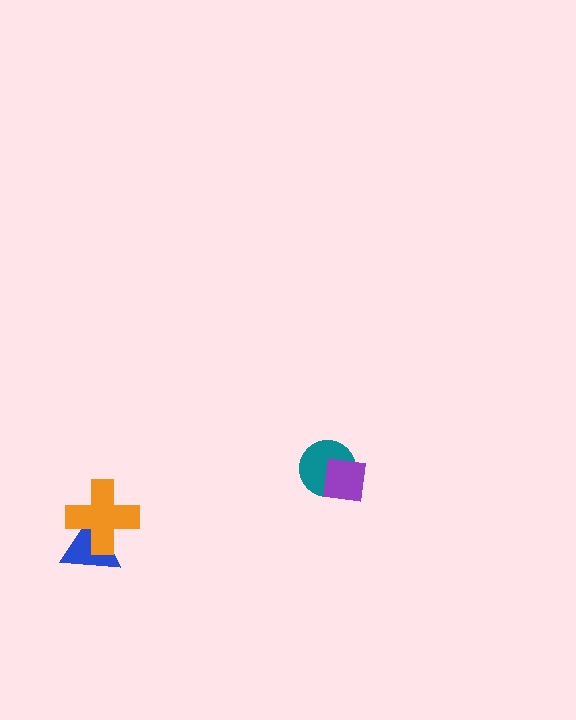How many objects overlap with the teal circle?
1 object overlaps with the teal circle.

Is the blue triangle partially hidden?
Yes, it is partially covered by another shape.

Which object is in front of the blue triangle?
The orange cross is in front of the blue triangle.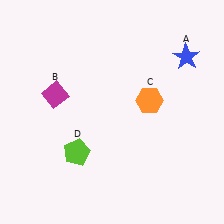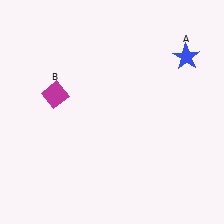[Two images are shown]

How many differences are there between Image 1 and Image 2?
There are 2 differences between the two images.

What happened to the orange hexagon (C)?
The orange hexagon (C) was removed in Image 2. It was in the top-right area of Image 1.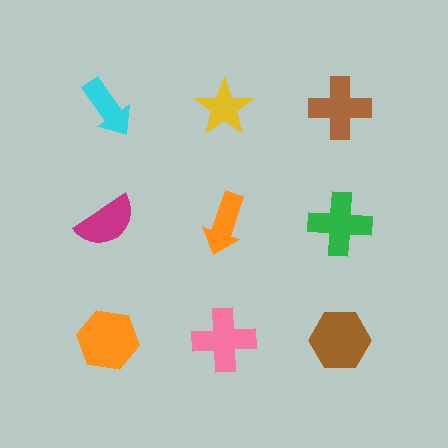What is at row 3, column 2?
A pink cross.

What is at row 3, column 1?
An orange hexagon.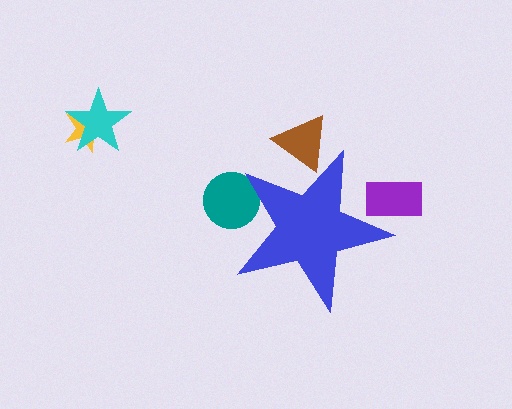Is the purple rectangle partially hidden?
Yes, the purple rectangle is partially hidden behind the blue star.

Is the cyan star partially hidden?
No, the cyan star is fully visible.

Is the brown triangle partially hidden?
Yes, the brown triangle is partially hidden behind the blue star.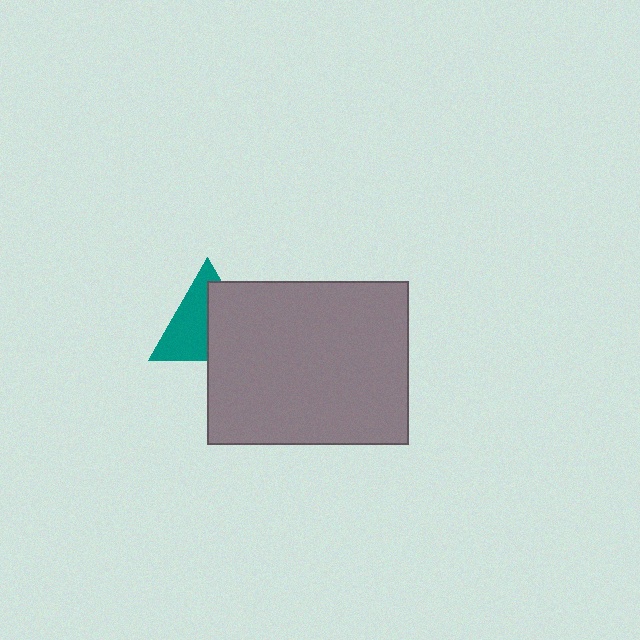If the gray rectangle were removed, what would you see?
You would see the complete teal triangle.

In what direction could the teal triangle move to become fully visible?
The teal triangle could move left. That would shift it out from behind the gray rectangle entirely.